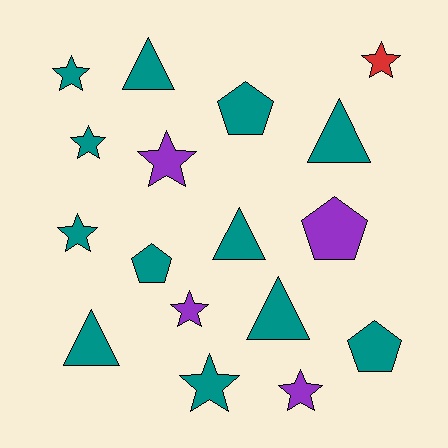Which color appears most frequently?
Teal, with 12 objects.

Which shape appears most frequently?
Star, with 8 objects.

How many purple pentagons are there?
There is 1 purple pentagon.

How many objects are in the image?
There are 17 objects.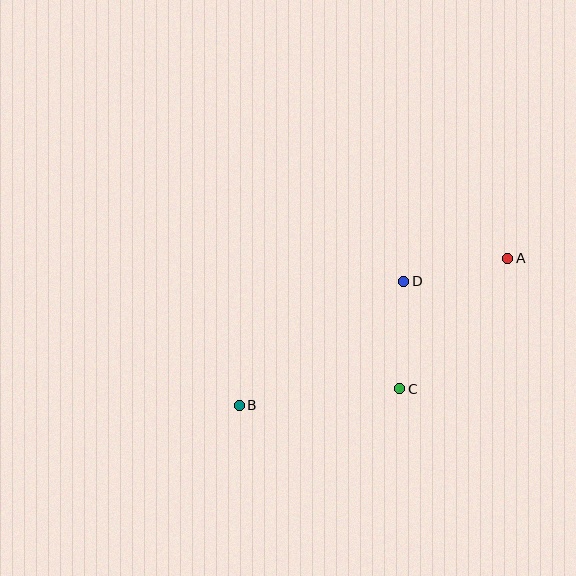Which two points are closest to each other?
Points A and D are closest to each other.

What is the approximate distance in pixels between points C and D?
The distance between C and D is approximately 108 pixels.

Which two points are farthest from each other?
Points A and B are farthest from each other.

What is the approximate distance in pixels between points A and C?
The distance between A and C is approximately 169 pixels.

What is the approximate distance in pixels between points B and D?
The distance between B and D is approximately 206 pixels.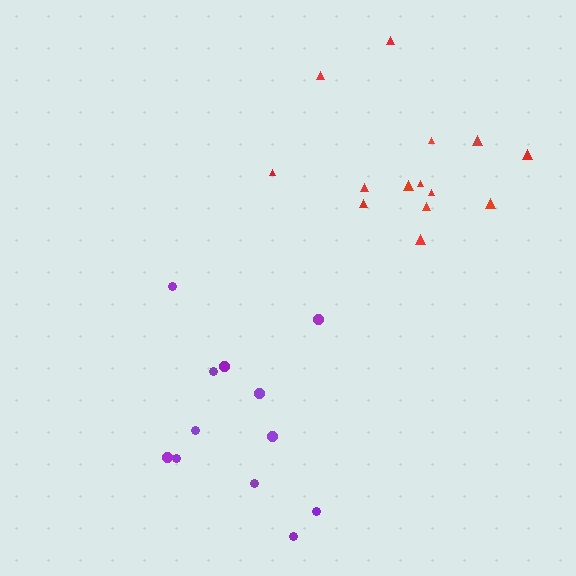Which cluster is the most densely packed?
Purple.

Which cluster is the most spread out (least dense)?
Red.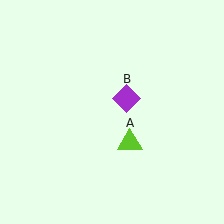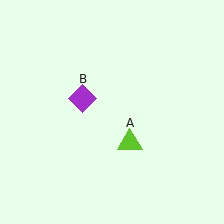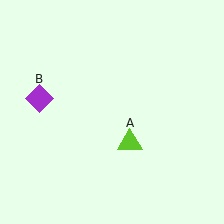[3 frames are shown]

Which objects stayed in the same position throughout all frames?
Lime triangle (object A) remained stationary.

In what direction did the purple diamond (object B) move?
The purple diamond (object B) moved left.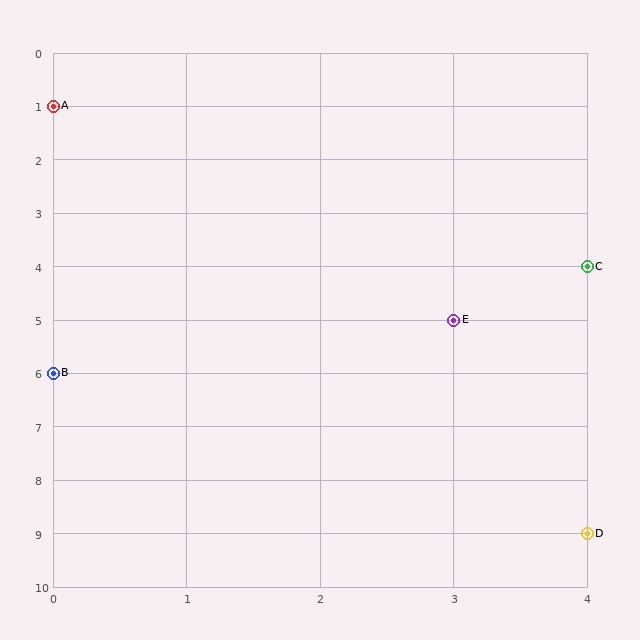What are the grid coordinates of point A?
Point A is at grid coordinates (0, 1).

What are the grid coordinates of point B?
Point B is at grid coordinates (0, 6).